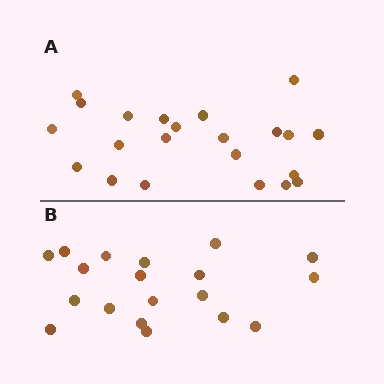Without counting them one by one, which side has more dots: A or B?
Region A (the top region) has more dots.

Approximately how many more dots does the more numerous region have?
Region A has just a few more — roughly 2 or 3 more dots than region B.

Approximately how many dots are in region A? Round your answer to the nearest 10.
About 20 dots. (The exact count is 22, which rounds to 20.)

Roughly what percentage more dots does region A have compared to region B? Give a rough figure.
About 15% more.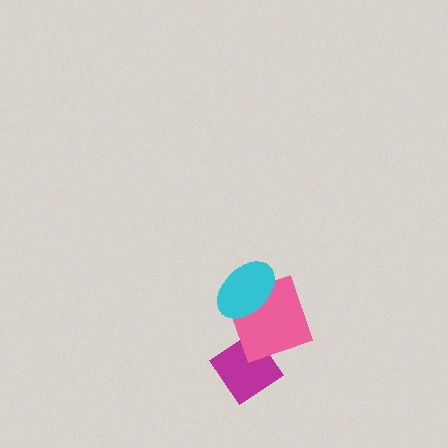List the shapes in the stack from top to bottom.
From top to bottom: the cyan ellipse, the pink square, the magenta diamond.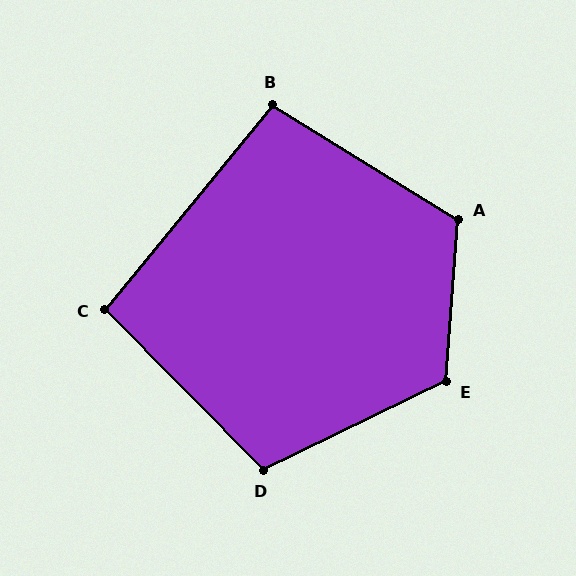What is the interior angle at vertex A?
Approximately 117 degrees (obtuse).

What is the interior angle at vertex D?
Approximately 109 degrees (obtuse).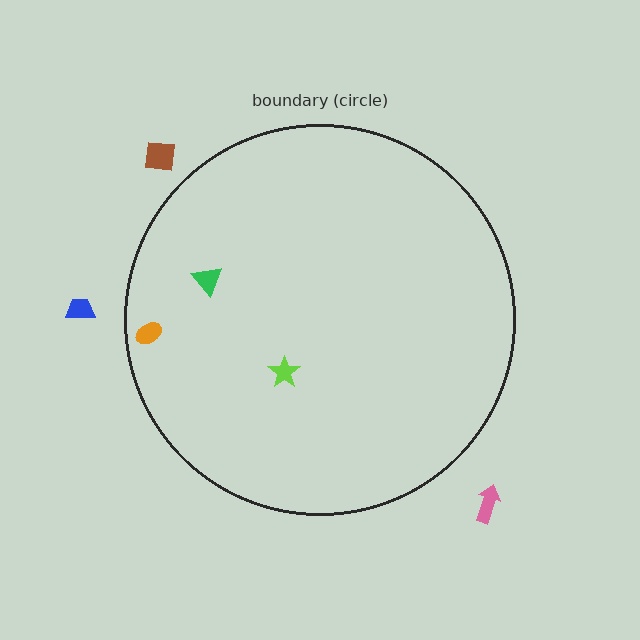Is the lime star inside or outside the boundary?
Inside.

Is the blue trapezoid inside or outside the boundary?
Outside.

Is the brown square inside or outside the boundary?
Outside.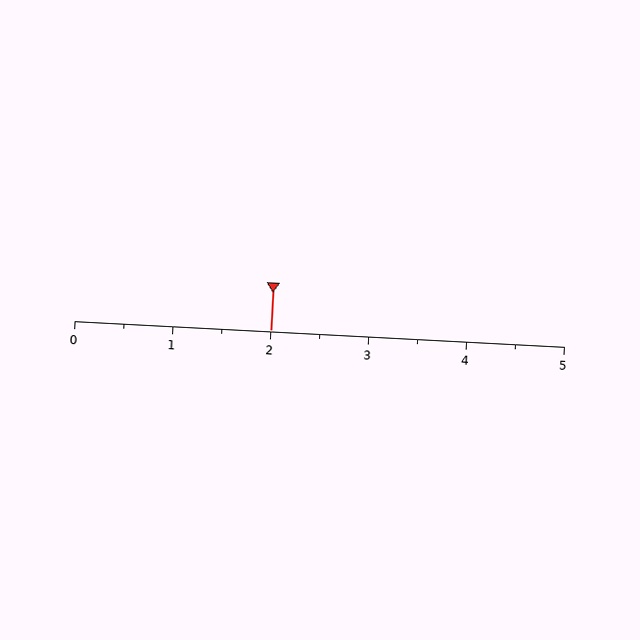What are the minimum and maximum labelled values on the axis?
The axis runs from 0 to 5.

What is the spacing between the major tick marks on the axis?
The major ticks are spaced 1 apart.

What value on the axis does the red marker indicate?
The marker indicates approximately 2.